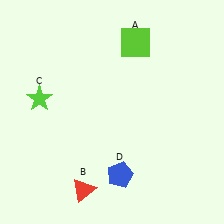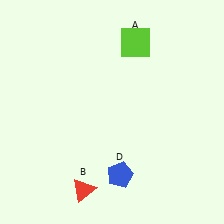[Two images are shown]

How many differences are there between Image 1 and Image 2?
There is 1 difference between the two images.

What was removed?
The lime star (C) was removed in Image 2.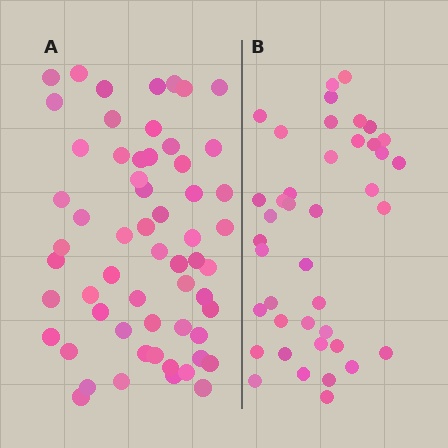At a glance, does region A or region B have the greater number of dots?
Region A (the left region) has more dots.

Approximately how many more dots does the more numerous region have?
Region A has approximately 20 more dots than region B.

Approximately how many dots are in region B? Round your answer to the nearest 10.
About 40 dots. (The exact count is 41, which rounds to 40.)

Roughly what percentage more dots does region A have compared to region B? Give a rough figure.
About 45% more.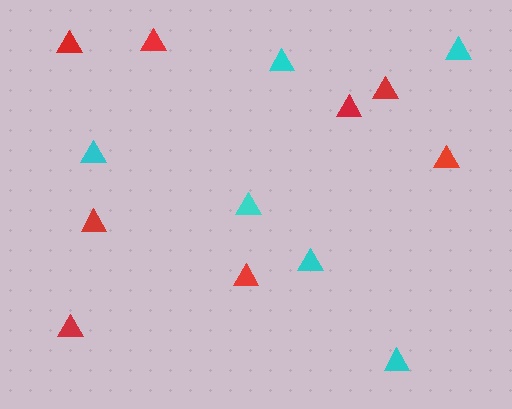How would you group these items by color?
There are 2 groups: one group of red triangles (8) and one group of cyan triangles (6).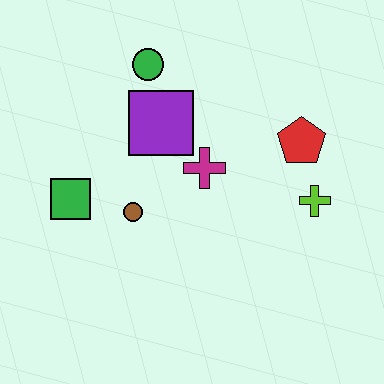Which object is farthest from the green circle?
The lime cross is farthest from the green circle.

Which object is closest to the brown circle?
The green square is closest to the brown circle.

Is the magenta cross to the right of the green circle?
Yes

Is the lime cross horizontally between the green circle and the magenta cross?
No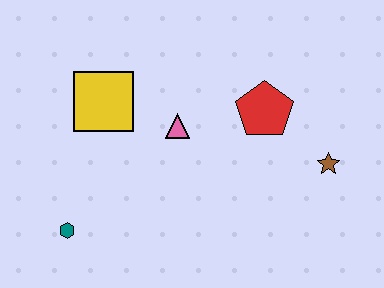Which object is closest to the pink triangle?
The yellow square is closest to the pink triangle.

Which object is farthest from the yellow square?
The brown star is farthest from the yellow square.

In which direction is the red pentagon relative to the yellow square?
The red pentagon is to the right of the yellow square.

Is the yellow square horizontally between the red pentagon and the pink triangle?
No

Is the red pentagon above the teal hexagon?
Yes